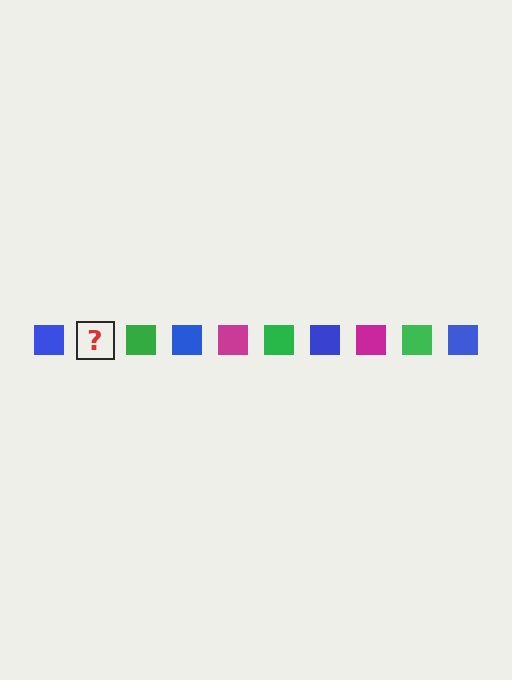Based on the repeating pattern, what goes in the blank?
The blank should be a magenta square.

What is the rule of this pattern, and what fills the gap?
The rule is that the pattern cycles through blue, magenta, green squares. The gap should be filled with a magenta square.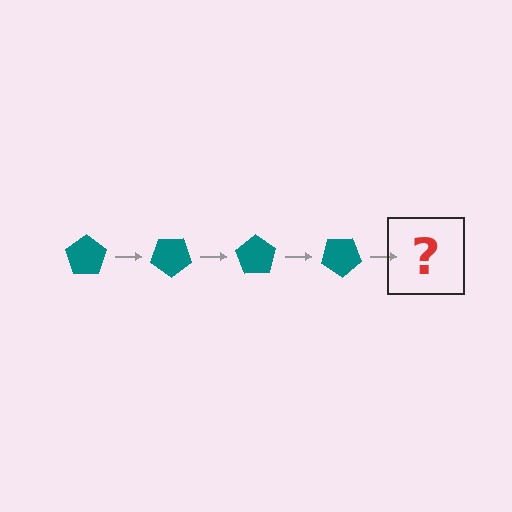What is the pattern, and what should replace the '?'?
The pattern is that the pentagon rotates 35 degrees each step. The '?' should be a teal pentagon rotated 140 degrees.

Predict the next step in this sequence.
The next step is a teal pentagon rotated 140 degrees.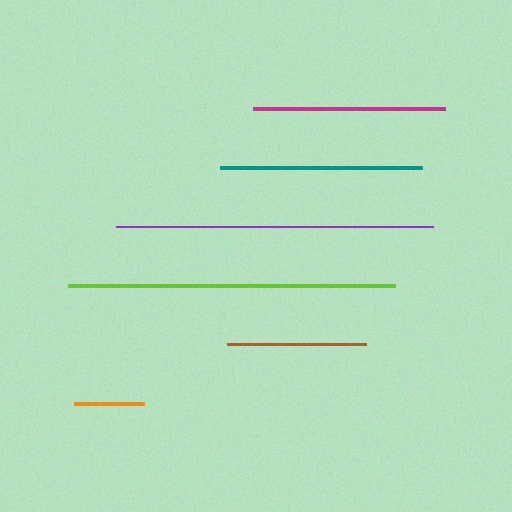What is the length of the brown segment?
The brown segment is approximately 139 pixels long.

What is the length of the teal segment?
The teal segment is approximately 202 pixels long.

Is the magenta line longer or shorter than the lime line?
The lime line is longer than the magenta line.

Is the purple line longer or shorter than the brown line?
The purple line is longer than the brown line.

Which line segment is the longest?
The lime line is the longest at approximately 327 pixels.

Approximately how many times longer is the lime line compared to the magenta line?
The lime line is approximately 1.7 times the length of the magenta line.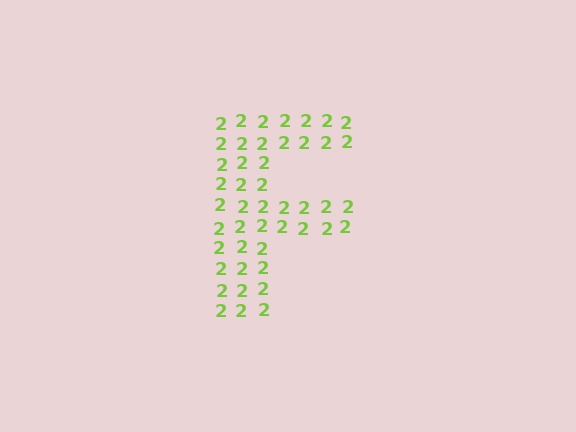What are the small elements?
The small elements are digit 2's.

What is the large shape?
The large shape is the letter F.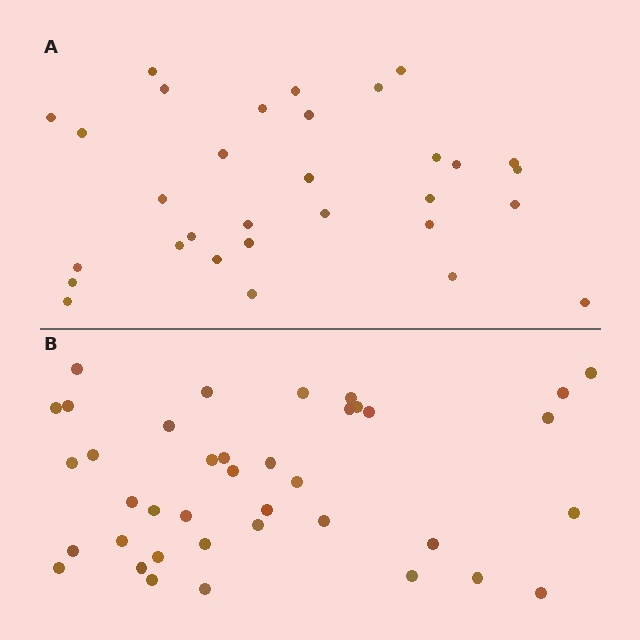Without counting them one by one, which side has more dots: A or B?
Region B (the bottom region) has more dots.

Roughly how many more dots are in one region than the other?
Region B has roughly 8 or so more dots than region A.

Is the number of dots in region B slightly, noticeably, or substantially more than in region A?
Region B has noticeably more, but not dramatically so. The ratio is roughly 1.3 to 1.